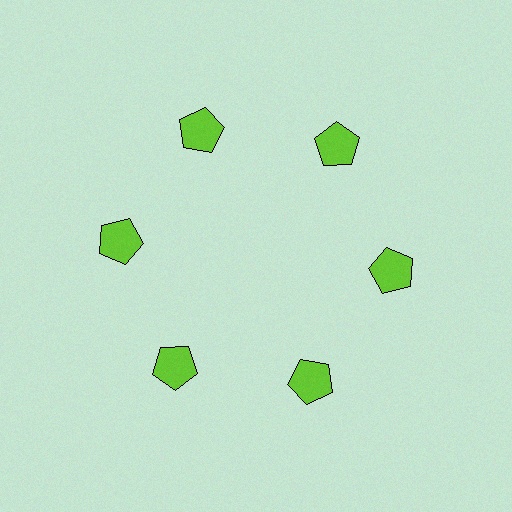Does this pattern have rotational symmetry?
Yes, this pattern has 6-fold rotational symmetry. It looks the same after rotating 60 degrees around the center.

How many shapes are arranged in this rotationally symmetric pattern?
There are 6 shapes, arranged in 6 groups of 1.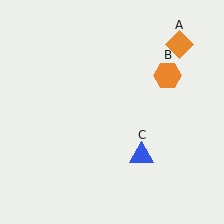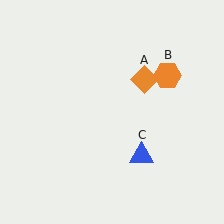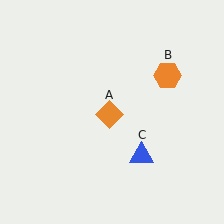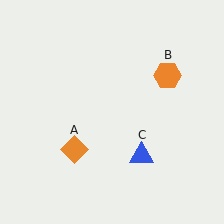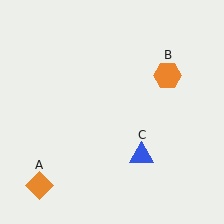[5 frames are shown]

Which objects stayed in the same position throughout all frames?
Orange hexagon (object B) and blue triangle (object C) remained stationary.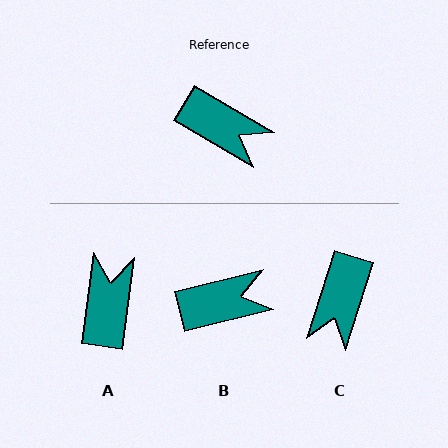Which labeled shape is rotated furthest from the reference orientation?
A, about 113 degrees away.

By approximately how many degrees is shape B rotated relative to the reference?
Approximately 44 degrees counter-clockwise.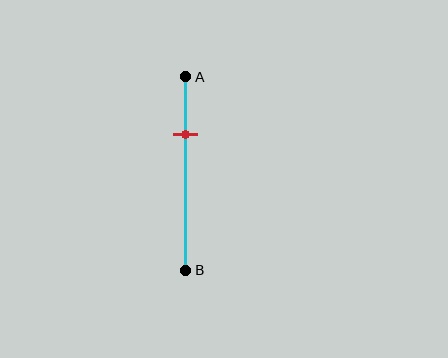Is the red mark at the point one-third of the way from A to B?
No, the mark is at about 30% from A, not at the 33% one-third point.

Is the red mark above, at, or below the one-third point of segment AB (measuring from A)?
The red mark is above the one-third point of segment AB.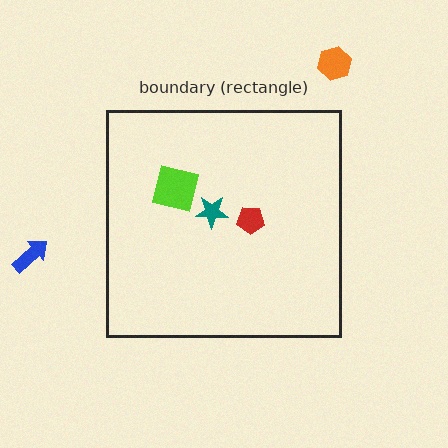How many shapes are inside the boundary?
3 inside, 2 outside.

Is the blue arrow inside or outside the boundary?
Outside.